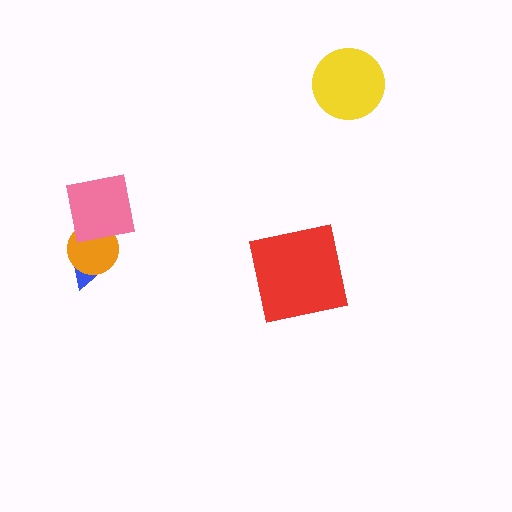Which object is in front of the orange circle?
The pink square is in front of the orange circle.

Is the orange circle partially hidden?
Yes, it is partially covered by another shape.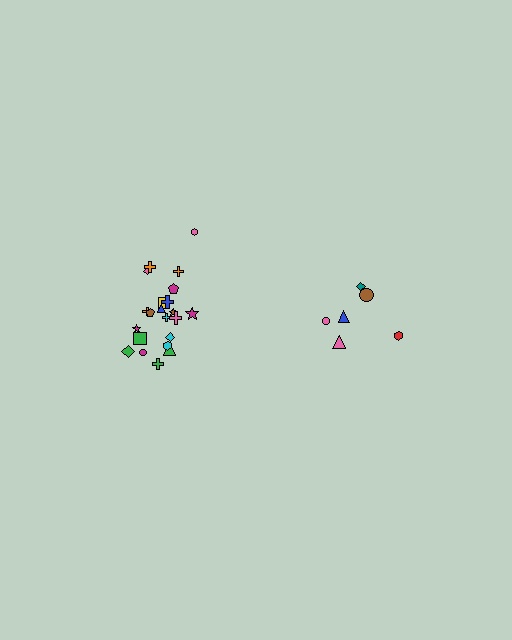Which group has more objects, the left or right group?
The left group.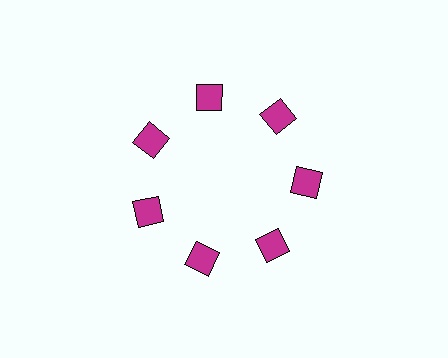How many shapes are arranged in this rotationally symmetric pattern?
There are 7 shapes, arranged in 7 groups of 1.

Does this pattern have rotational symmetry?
Yes, this pattern has 7-fold rotational symmetry. It looks the same after rotating 51 degrees around the center.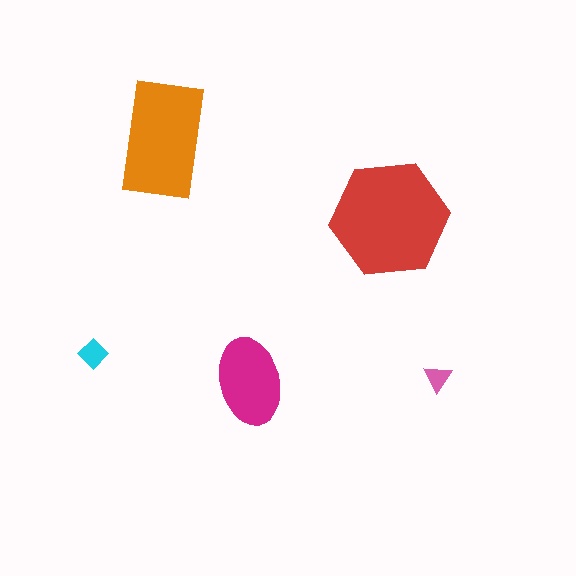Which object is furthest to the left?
The cyan diamond is leftmost.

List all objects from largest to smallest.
The red hexagon, the orange rectangle, the magenta ellipse, the cyan diamond, the pink triangle.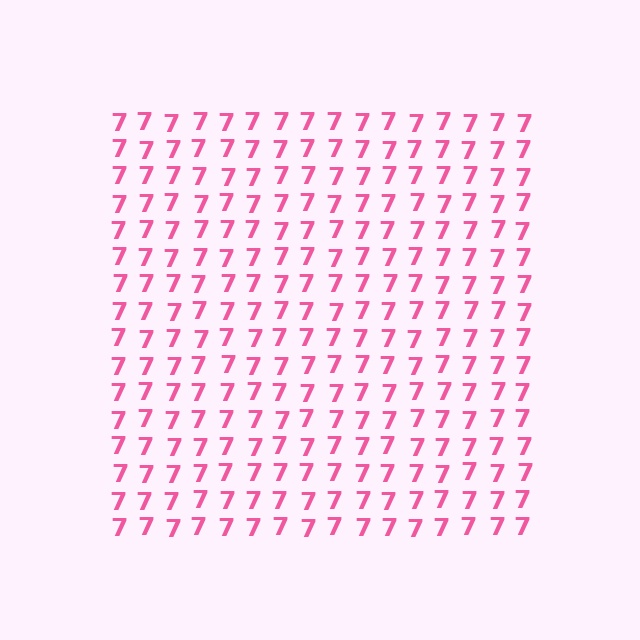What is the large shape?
The large shape is a square.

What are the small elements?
The small elements are digit 7's.